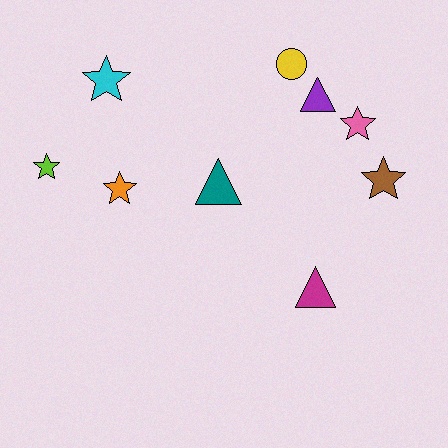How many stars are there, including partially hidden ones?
There are 5 stars.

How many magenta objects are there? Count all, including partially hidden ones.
There is 1 magenta object.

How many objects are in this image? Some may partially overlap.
There are 9 objects.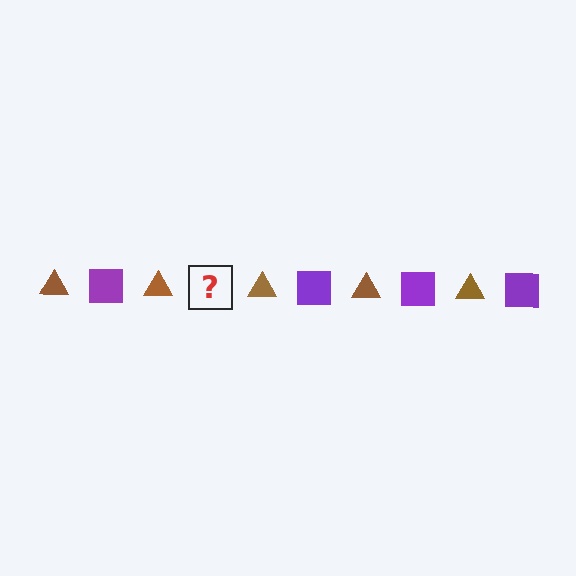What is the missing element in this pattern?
The missing element is a purple square.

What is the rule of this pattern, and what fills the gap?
The rule is that the pattern alternates between brown triangle and purple square. The gap should be filled with a purple square.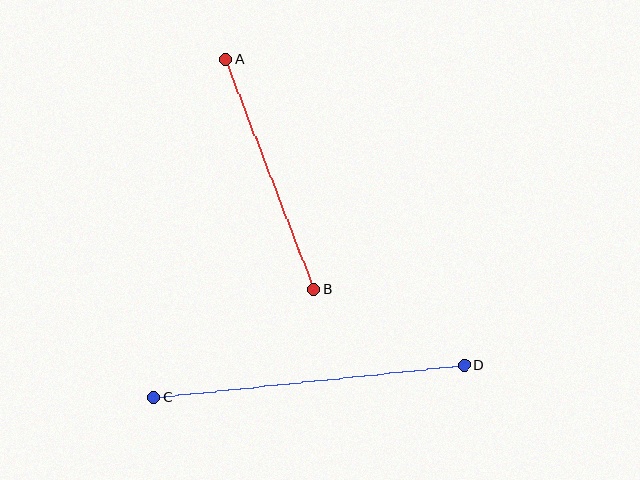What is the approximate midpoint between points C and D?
The midpoint is at approximately (309, 381) pixels.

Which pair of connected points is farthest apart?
Points C and D are farthest apart.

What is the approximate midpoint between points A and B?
The midpoint is at approximately (270, 174) pixels.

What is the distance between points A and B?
The distance is approximately 247 pixels.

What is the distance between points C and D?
The distance is approximately 313 pixels.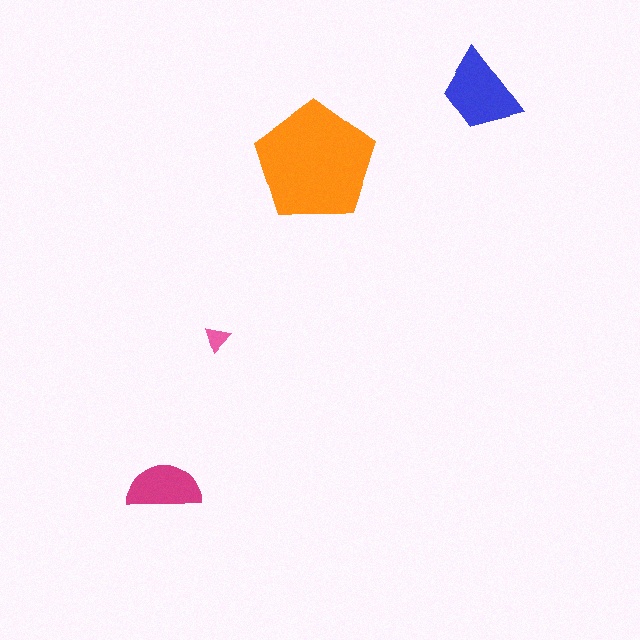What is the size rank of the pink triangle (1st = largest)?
4th.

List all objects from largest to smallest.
The orange pentagon, the blue trapezoid, the magenta semicircle, the pink triangle.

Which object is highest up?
The blue trapezoid is topmost.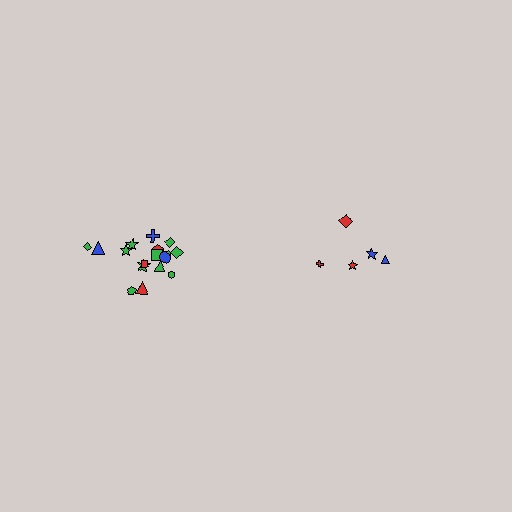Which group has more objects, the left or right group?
The left group.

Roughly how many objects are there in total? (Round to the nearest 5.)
Roughly 25 objects in total.